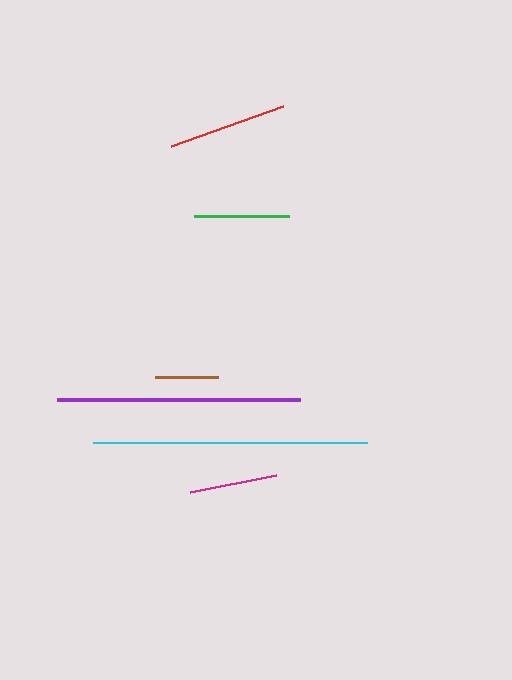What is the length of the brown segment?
The brown segment is approximately 63 pixels long.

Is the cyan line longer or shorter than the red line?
The cyan line is longer than the red line.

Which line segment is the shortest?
The brown line is the shortest at approximately 63 pixels.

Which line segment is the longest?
The cyan line is the longest at approximately 274 pixels.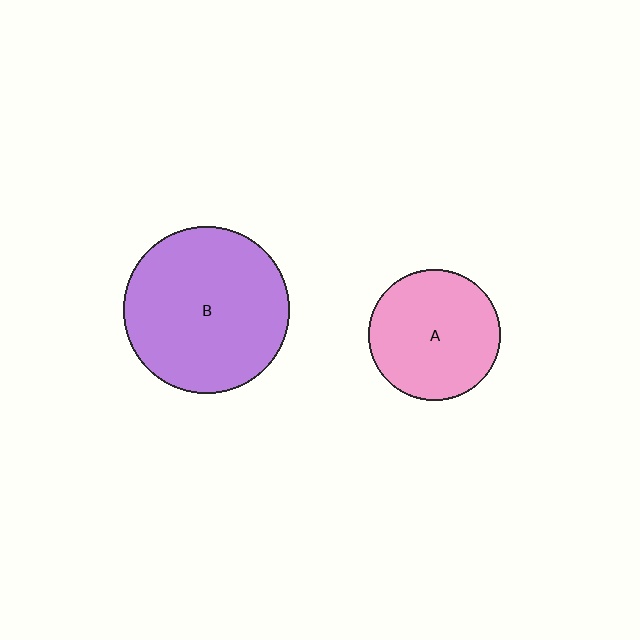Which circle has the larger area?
Circle B (purple).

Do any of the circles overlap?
No, none of the circles overlap.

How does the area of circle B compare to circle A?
Approximately 1.6 times.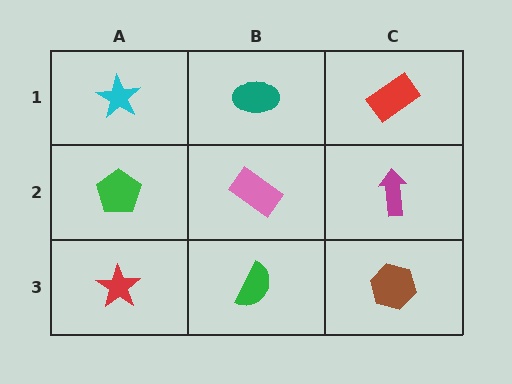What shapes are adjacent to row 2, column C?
A red rectangle (row 1, column C), a brown hexagon (row 3, column C), a pink rectangle (row 2, column B).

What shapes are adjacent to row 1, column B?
A pink rectangle (row 2, column B), a cyan star (row 1, column A), a red rectangle (row 1, column C).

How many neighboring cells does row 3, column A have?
2.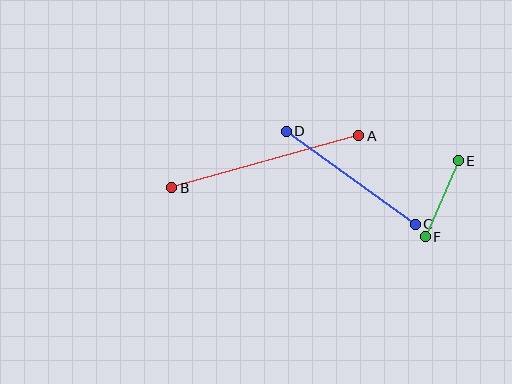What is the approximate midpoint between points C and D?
The midpoint is at approximately (351, 178) pixels.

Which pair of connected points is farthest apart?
Points A and B are farthest apart.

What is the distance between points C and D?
The distance is approximately 159 pixels.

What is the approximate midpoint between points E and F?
The midpoint is at approximately (442, 199) pixels.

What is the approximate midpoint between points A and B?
The midpoint is at approximately (265, 162) pixels.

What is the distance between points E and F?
The distance is approximately 83 pixels.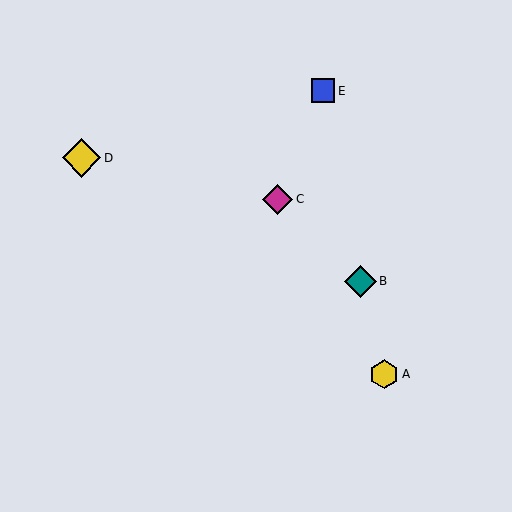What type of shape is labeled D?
Shape D is a yellow diamond.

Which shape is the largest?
The yellow diamond (labeled D) is the largest.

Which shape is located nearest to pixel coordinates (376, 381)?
The yellow hexagon (labeled A) at (384, 374) is nearest to that location.